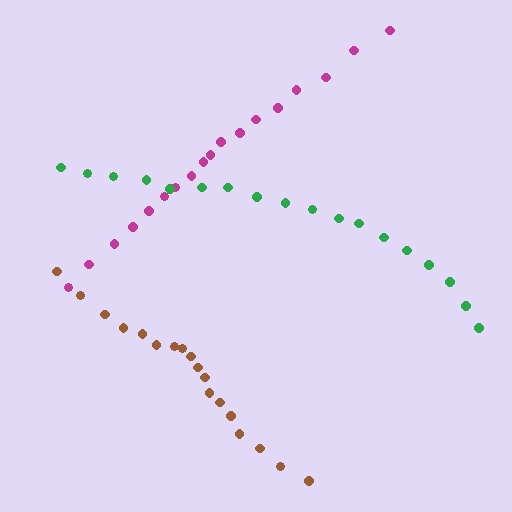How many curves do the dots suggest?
There are 3 distinct paths.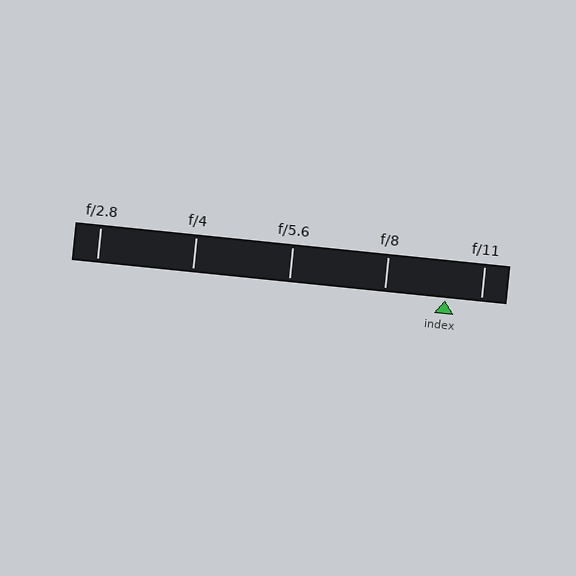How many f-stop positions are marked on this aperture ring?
There are 5 f-stop positions marked.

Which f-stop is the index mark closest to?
The index mark is closest to f/11.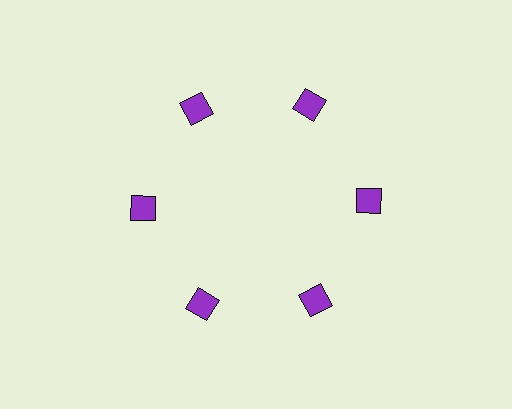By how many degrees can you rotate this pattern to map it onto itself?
The pattern maps onto itself every 60 degrees of rotation.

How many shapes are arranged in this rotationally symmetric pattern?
There are 6 shapes, arranged in 6 groups of 1.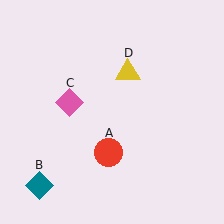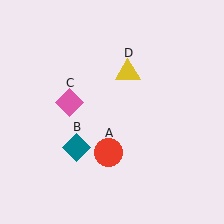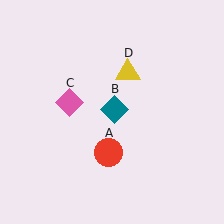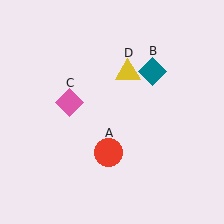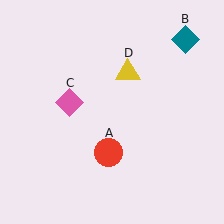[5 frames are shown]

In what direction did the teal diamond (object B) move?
The teal diamond (object B) moved up and to the right.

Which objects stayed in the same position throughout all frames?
Red circle (object A) and pink diamond (object C) and yellow triangle (object D) remained stationary.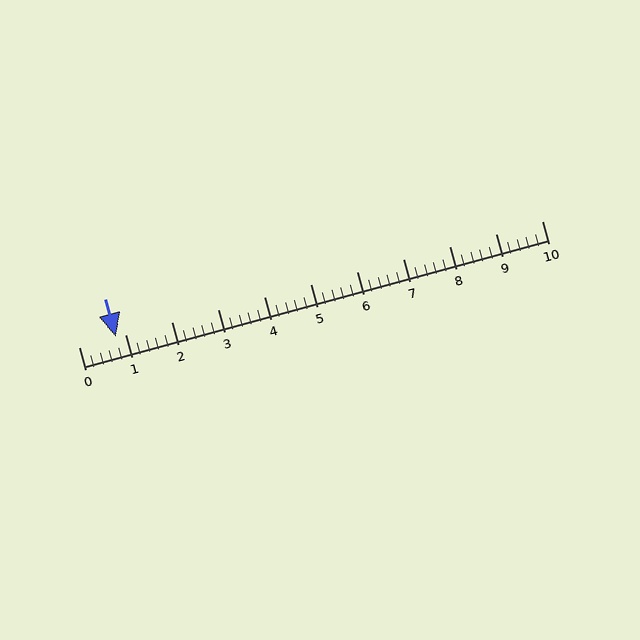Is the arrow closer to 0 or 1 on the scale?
The arrow is closer to 1.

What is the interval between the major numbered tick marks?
The major tick marks are spaced 1 units apart.